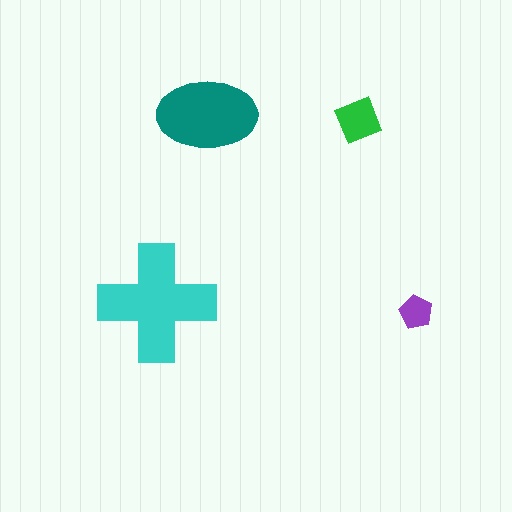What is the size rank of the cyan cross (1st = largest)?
1st.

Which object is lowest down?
The purple pentagon is bottommost.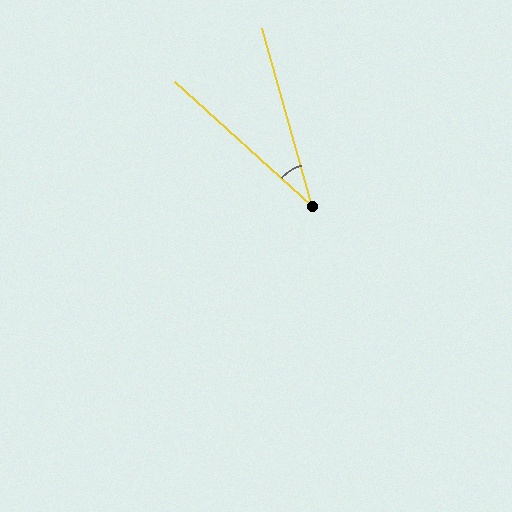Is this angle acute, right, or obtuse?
It is acute.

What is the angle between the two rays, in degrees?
Approximately 32 degrees.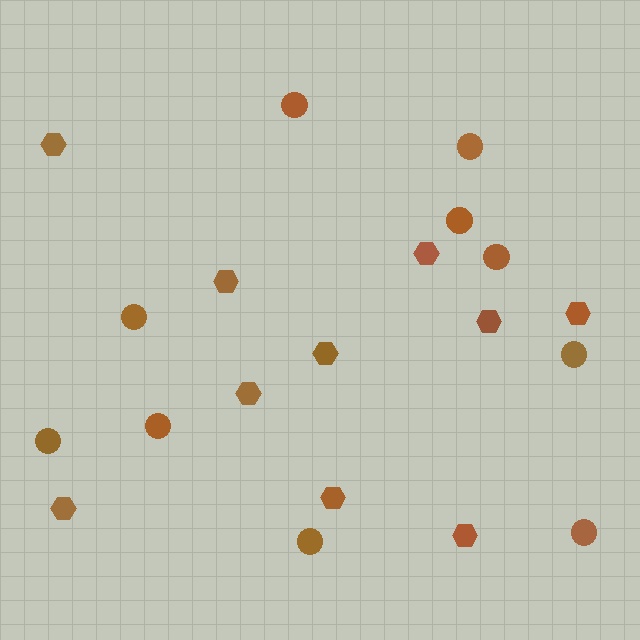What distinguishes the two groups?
There are 2 groups: one group of hexagons (10) and one group of circles (10).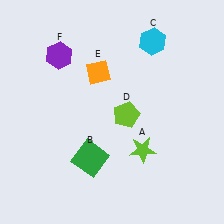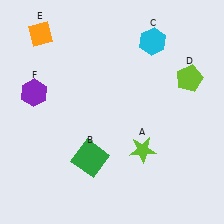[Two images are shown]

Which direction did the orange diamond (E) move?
The orange diamond (E) moved left.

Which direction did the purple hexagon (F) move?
The purple hexagon (F) moved down.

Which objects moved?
The objects that moved are: the lime pentagon (D), the orange diamond (E), the purple hexagon (F).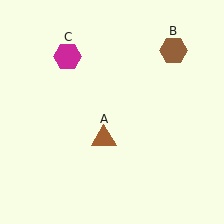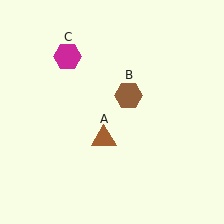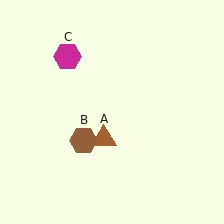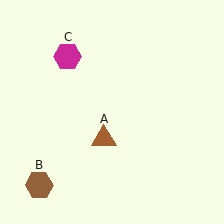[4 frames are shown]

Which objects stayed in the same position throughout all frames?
Brown triangle (object A) and magenta hexagon (object C) remained stationary.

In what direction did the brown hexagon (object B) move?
The brown hexagon (object B) moved down and to the left.